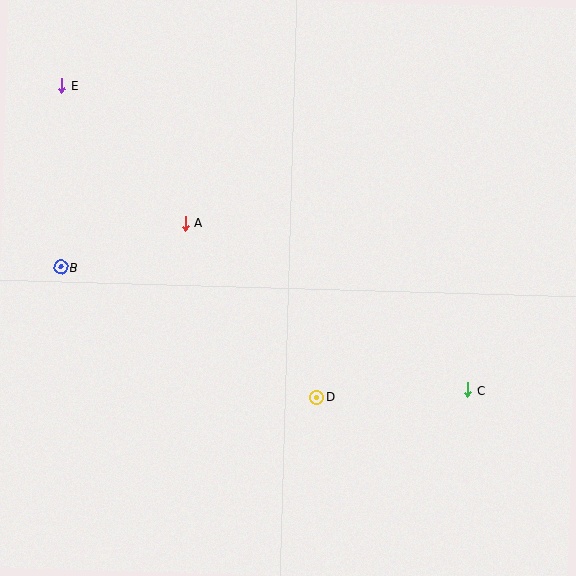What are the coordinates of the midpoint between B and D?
The midpoint between B and D is at (189, 332).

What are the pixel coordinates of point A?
Point A is at (185, 223).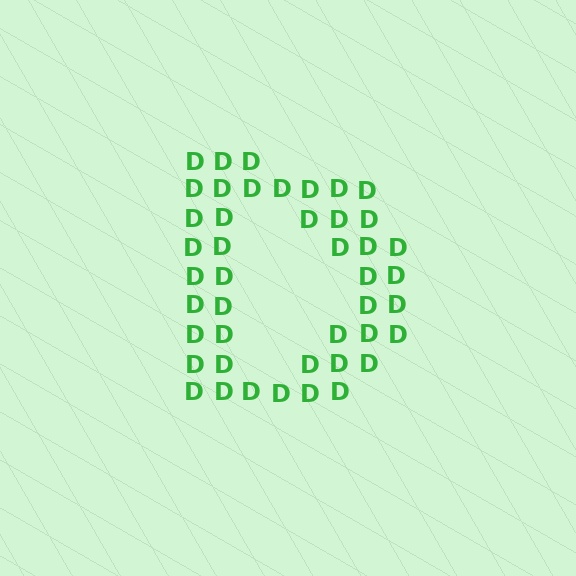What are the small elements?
The small elements are letter D's.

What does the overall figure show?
The overall figure shows the letter D.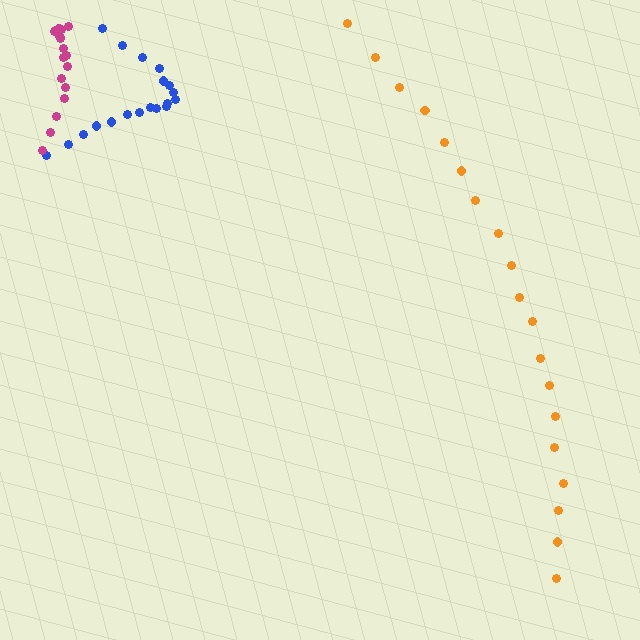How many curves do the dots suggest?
There are 3 distinct paths.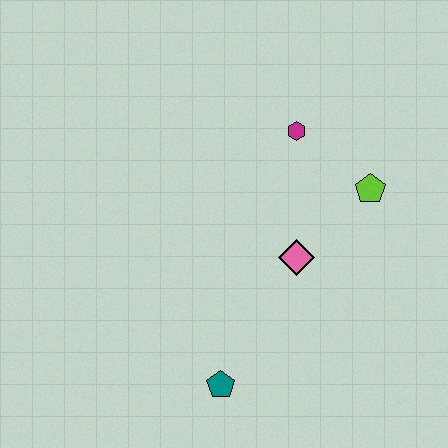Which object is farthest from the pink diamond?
The teal pentagon is farthest from the pink diamond.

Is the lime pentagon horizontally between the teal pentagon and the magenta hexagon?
No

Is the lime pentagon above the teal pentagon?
Yes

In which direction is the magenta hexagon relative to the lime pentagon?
The magenta hexagon is to the left of the lime pentagon.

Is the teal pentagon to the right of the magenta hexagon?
No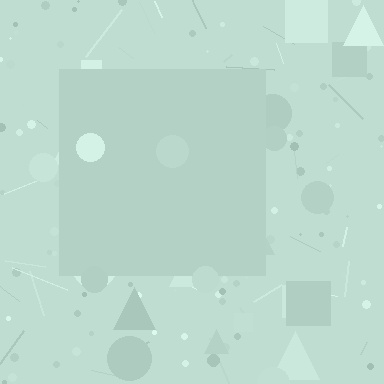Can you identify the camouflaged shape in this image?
The camouflaged shape is a square.